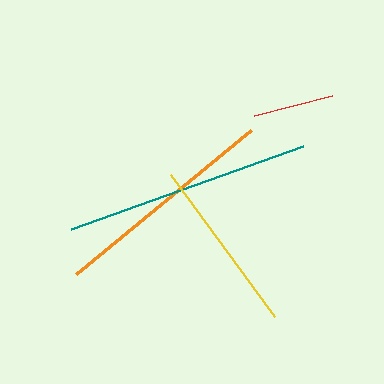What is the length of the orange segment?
The orange segment is approximately 227 pixels long.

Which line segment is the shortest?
The red line is the shortest at approximately 81 pixels.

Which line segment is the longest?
The teal line is the longest at approximately 247 pixels.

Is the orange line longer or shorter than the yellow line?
The orange line is longer than the yellow line.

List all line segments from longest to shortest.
From longest to shortest: teal, orange, yellow, red.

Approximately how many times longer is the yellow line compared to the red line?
The yellow line is approximately 2.2 times the length of the red line.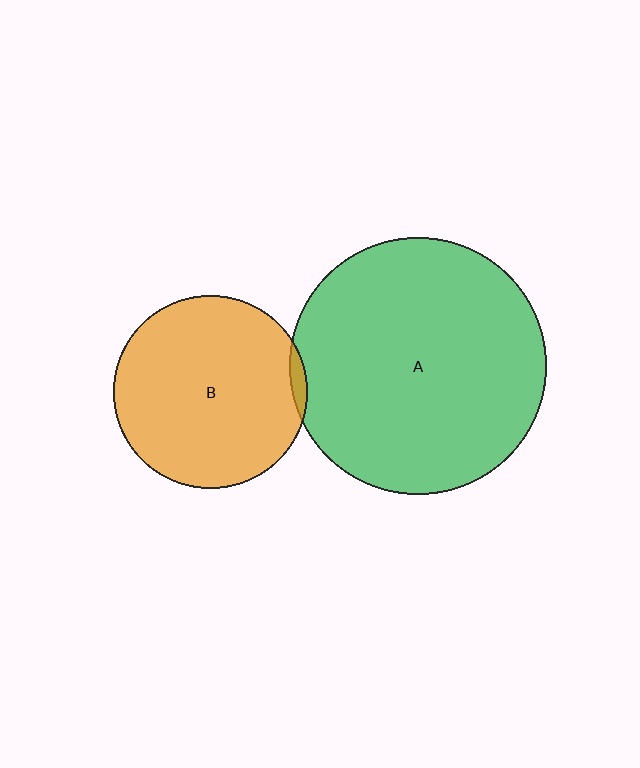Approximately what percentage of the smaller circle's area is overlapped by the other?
Approximately 5%.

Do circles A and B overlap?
Yes.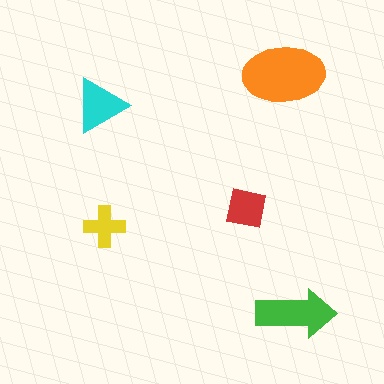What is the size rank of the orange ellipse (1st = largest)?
1st.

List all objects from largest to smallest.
The orange ellipse, the green arrow, the cyan triangle, the red square, the yellow cross.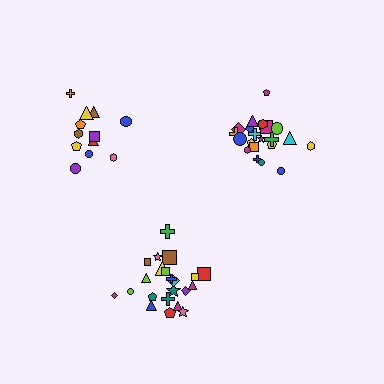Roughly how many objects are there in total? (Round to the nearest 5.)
Roughly 55 objects in total.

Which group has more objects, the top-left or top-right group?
The top-right group.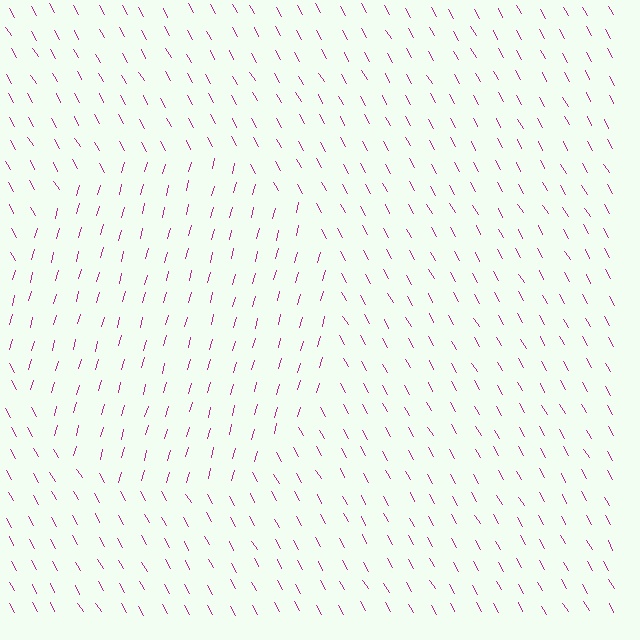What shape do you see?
I see a circle.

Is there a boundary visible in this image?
Yes, there is a texture boundary formed by a change in line orientation.